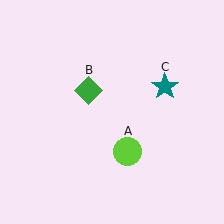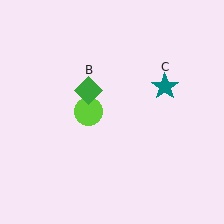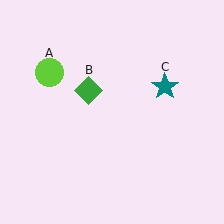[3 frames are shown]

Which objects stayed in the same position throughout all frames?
Green diamond (object B) and teal star (object C) remained stationary.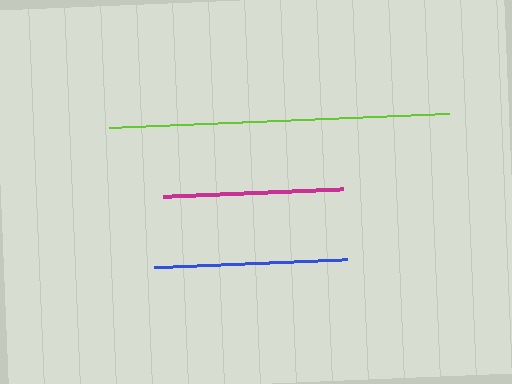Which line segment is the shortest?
The magenta line is the shortest at approximately 179 pixels.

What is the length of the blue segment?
The blue segment is approximately 193 pixels long.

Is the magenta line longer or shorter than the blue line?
The blue line is longer than the magenta line.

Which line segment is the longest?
The lime line is the longest at approximately 340 pixels.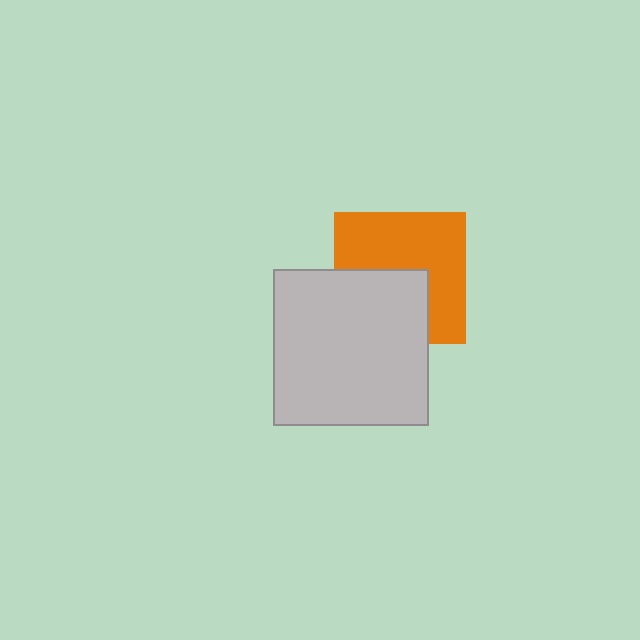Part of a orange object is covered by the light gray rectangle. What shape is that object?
It is a square.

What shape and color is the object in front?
The object in front is a light gray rectangle.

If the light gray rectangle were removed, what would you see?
You would see the complete orange square.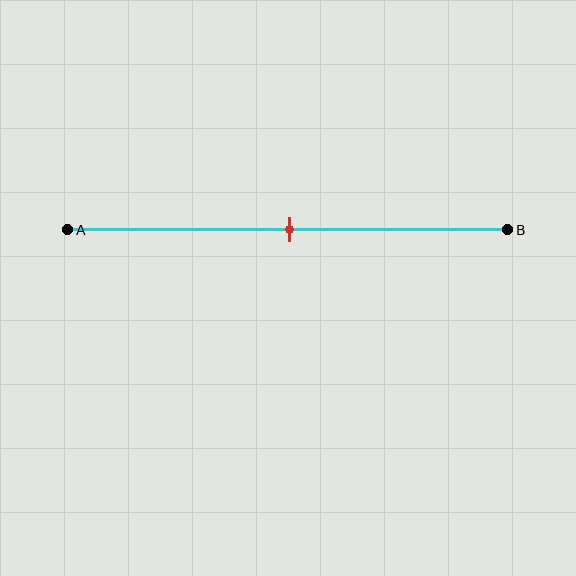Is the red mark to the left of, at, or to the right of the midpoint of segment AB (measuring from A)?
The red mark is approximately at the midpoint of segment AB.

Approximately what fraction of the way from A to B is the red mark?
The red mark is approximately 50% of the way from A to B.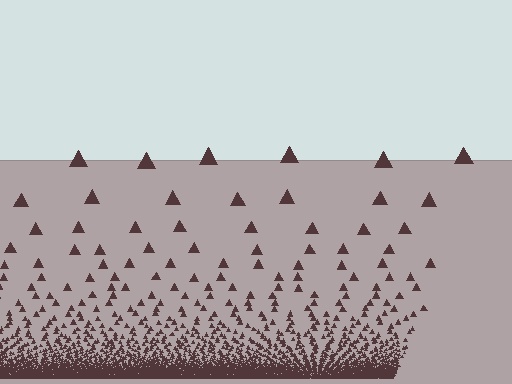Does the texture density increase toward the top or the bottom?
Density increases toward the bottom.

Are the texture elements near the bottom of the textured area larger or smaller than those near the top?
Smaller. The gradient is inverted — elements near the bottom are smaller and denser.